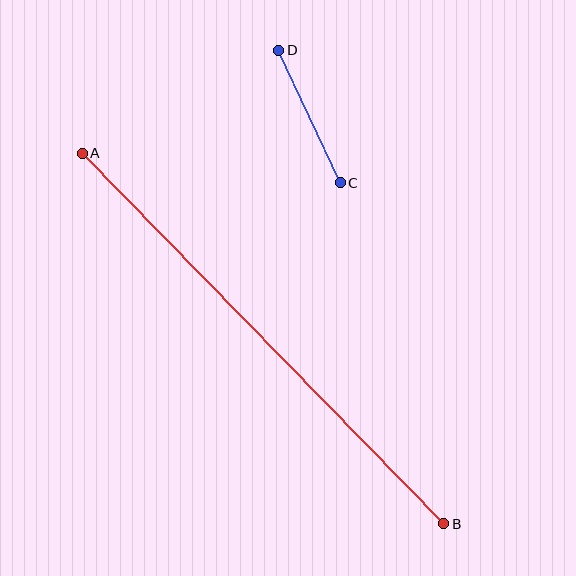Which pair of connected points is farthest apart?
Points A and B are farthest apart.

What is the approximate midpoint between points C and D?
The midpoint is at approximately (309, 116) pixels.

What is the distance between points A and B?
The distance is approximately 517 pixels.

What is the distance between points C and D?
The distance is approximately 146 pixels.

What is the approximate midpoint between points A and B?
The midpoint is at approximately (263, 339) pixels.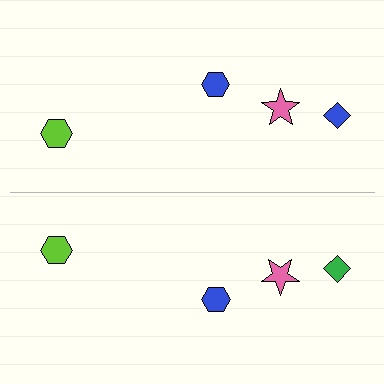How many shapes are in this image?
There are 8 shapes in this image.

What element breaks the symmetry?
The green diamond on the bottom side breaks the symmetry — its mirror counterpart is blue.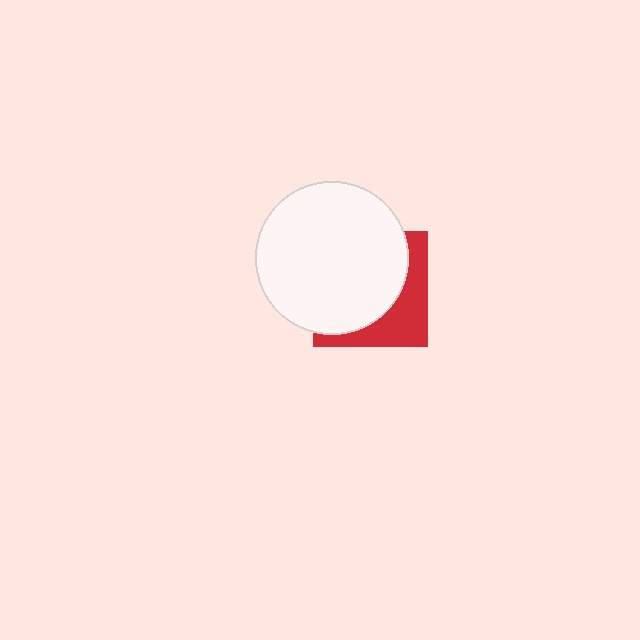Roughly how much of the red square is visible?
A small part of it is visible (roughly 35%).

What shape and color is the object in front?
The object in front is a white circle.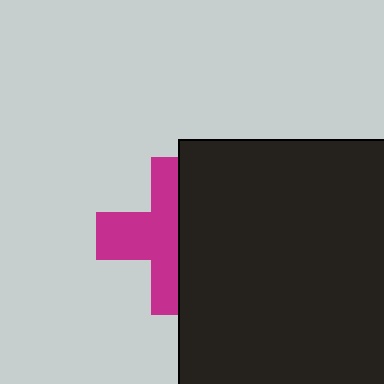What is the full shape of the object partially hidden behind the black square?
The partially hidden object is a magenta cross.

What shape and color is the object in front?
The object in front is a black square.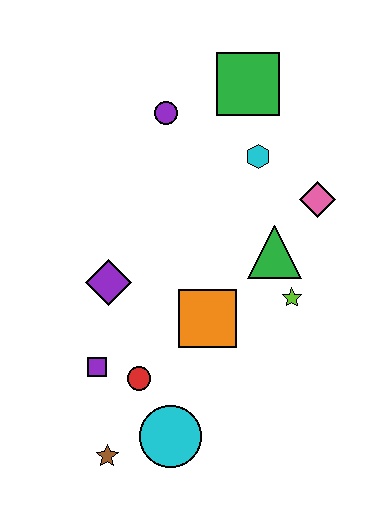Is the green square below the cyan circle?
No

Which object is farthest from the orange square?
The green square is farthest from the orange square.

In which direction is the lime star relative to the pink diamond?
The lime star is below the pink diamond.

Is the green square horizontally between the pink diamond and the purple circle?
Yes